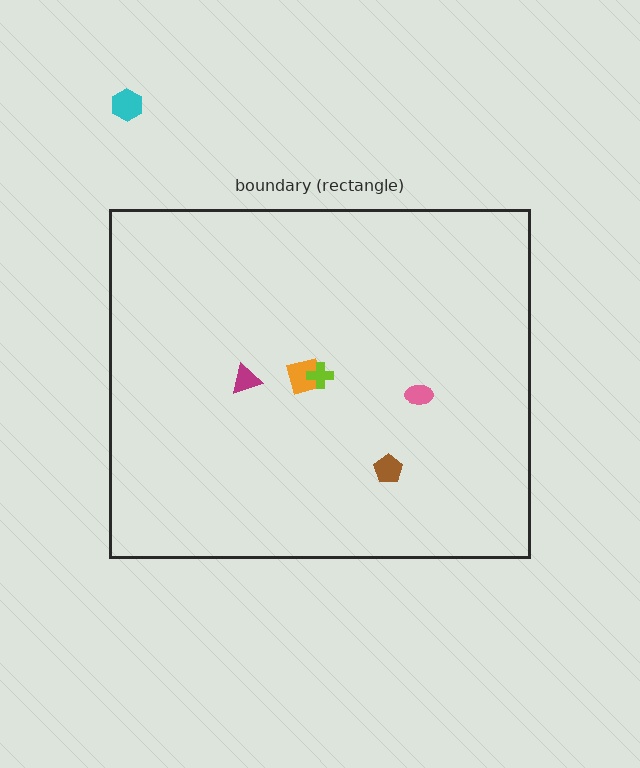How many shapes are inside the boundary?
5 inside, 1 outside.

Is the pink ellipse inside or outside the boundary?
Inside.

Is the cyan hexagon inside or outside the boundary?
Outside.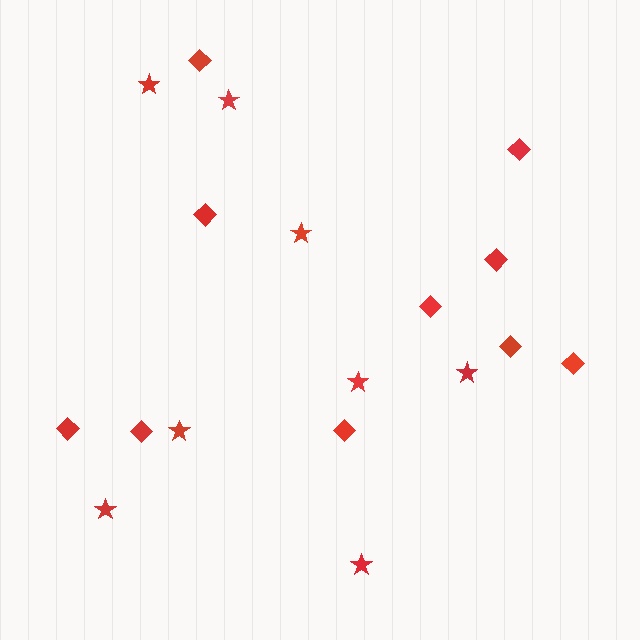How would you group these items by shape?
There are 2 groups: one group of diamonds (10) and one group of stars (8).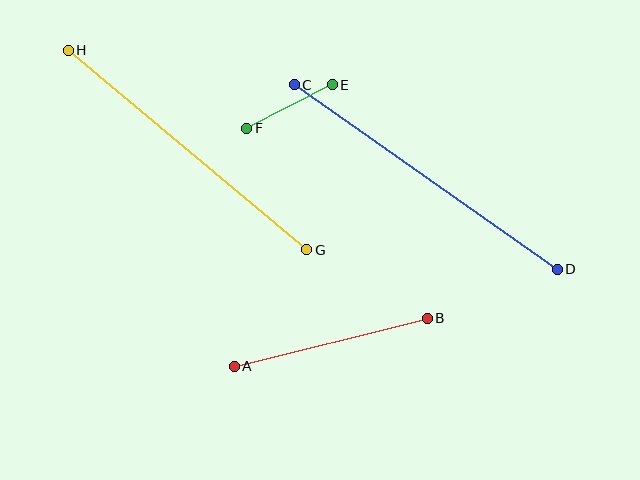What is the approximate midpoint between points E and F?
The midpoint is at approximately (290, 106) pixels.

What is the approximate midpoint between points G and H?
The midpoint is at approximately (187, 150) pixels.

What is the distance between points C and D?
The distance is approximately 321 pixels.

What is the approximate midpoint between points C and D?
The midpoint is at approximately (426, 177) pixels.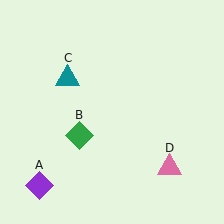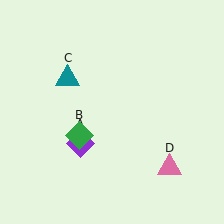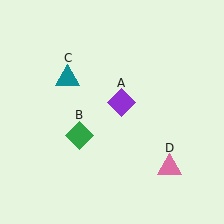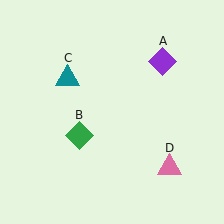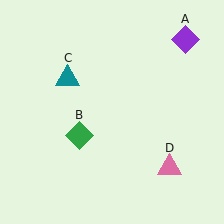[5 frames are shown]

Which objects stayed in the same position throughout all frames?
Green diamond (object B) and teal triangle (object C) and pink triangle (object D) remained stationary.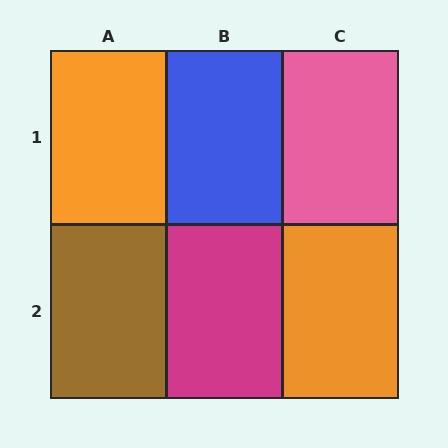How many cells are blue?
1 cell is blue.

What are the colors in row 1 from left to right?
Orange, blue, pink.